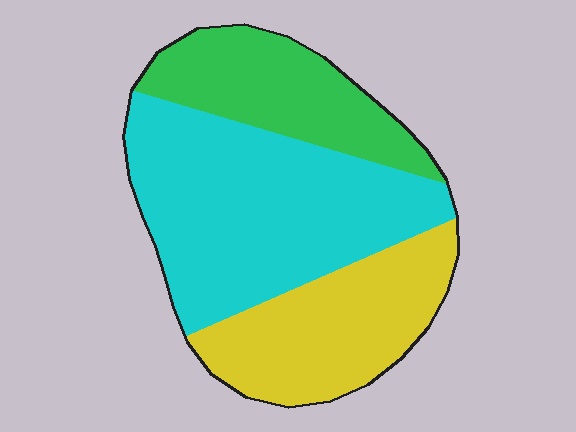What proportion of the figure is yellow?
Yellow covers 29% of the figure.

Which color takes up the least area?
Green, at roughly 25%.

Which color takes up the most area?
Cyan, at roughly 50%.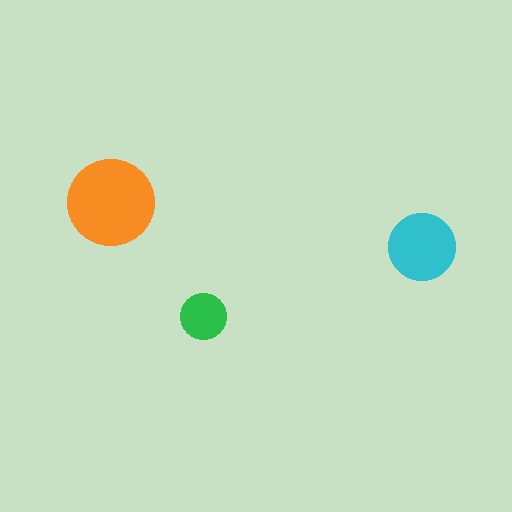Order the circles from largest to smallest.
the orange one, the cyan one, the green one.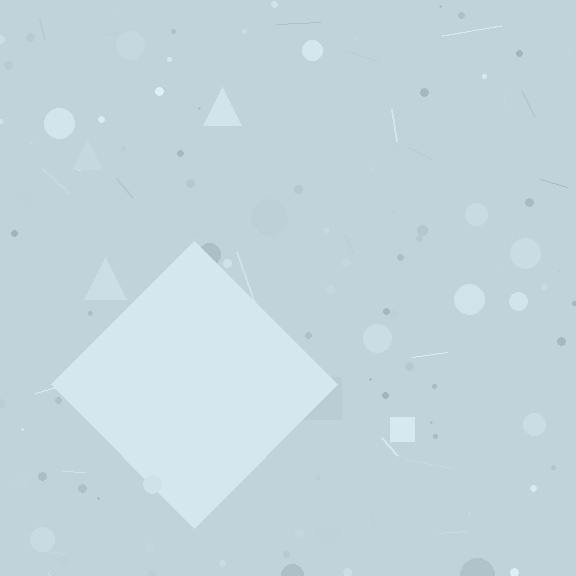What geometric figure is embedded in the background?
A diamond is embedded in the background.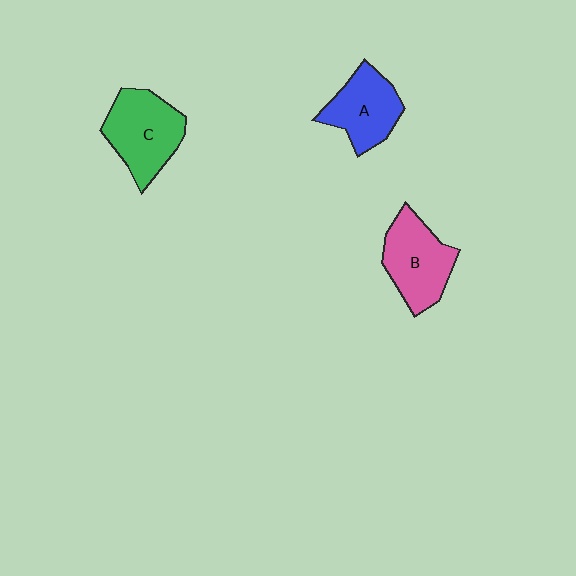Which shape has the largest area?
Shape C (green).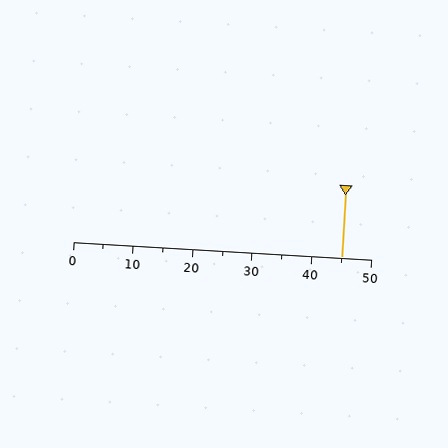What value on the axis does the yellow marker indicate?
The marker indicates approximately 45.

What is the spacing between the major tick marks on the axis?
The major ticks are spaced 10 apart.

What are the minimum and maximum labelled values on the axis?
The axis runs from 0 to 50.